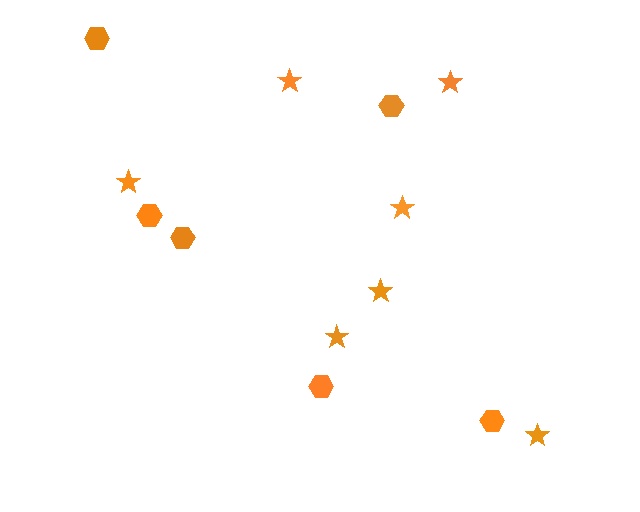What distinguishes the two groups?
There are 2 groups: one group of hexagons (6) and one group of stars (7).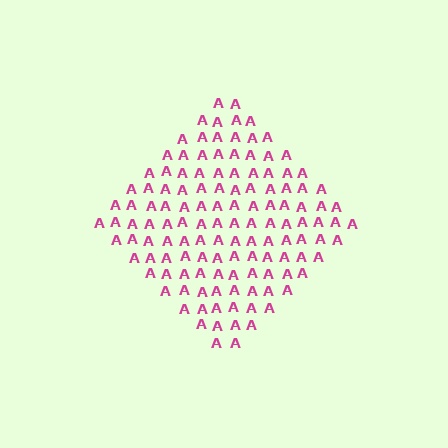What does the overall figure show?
The overall figure shows a diamond.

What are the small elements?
The small elements are letter A's.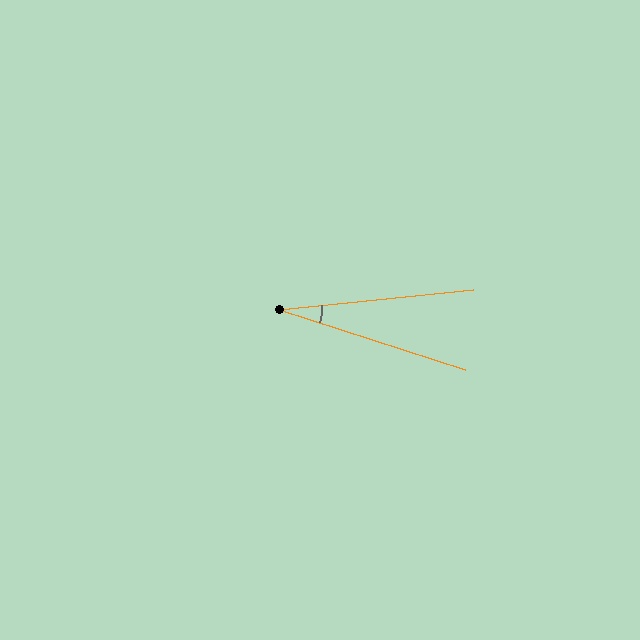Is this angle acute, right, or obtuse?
It is acute.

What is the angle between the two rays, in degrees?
Approximately 24 degrees.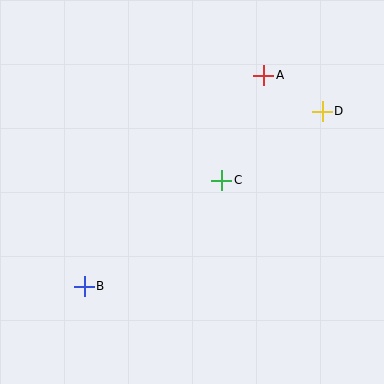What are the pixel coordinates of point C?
Point C is at (222, 180).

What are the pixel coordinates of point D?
Point D is at (322, 111).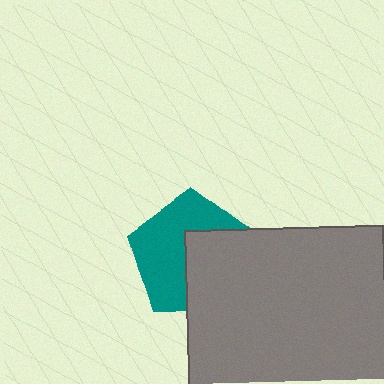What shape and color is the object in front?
The object in front is a gray square.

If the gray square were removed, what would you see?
You would see the complete teal pentagon.